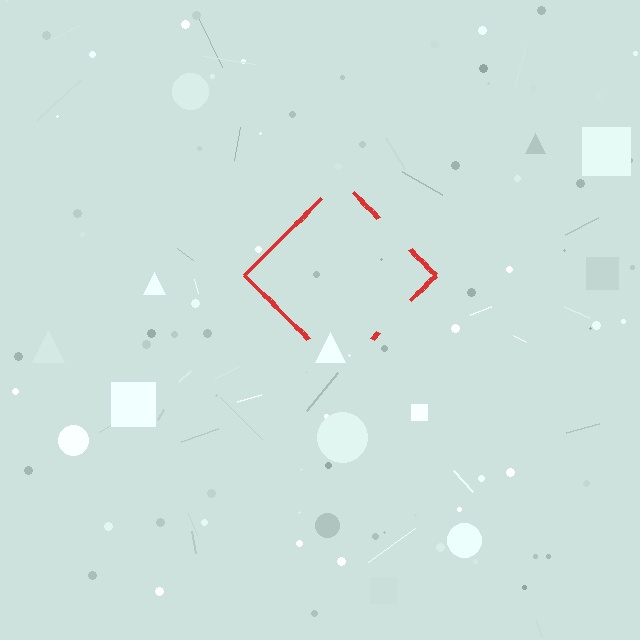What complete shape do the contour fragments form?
The contour fragments form a diamond.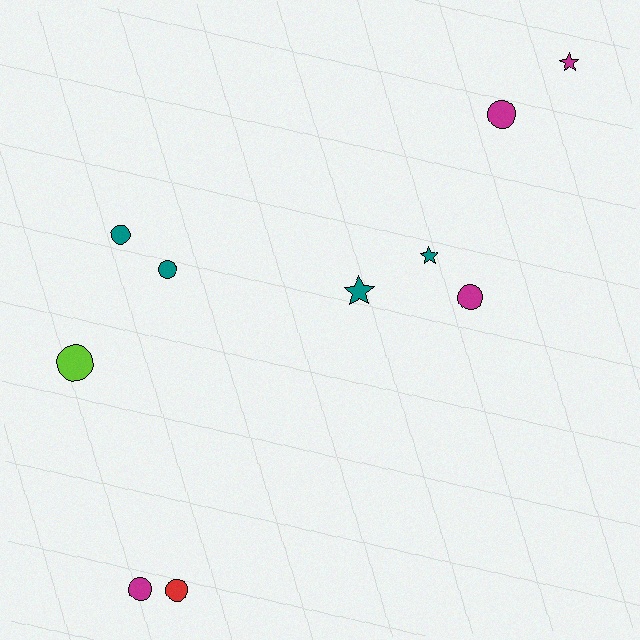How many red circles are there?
There is 1 red circle.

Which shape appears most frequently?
Circle, with 7 objects.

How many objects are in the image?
There are 10 objects.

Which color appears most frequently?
Magenta, with 4 objects.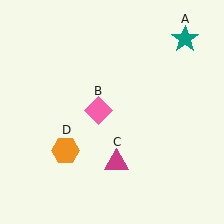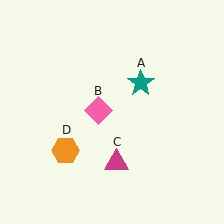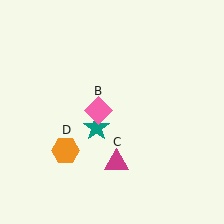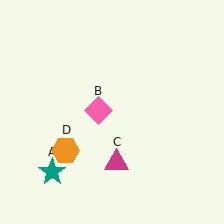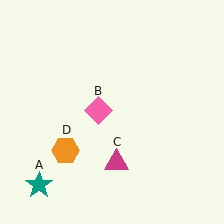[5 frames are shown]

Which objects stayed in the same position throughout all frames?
Pink diamond (object B) and magenta triangle (object C) and orange hexagon (object D) remained stationary.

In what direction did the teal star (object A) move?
The teal star (object A) moved down and to the left.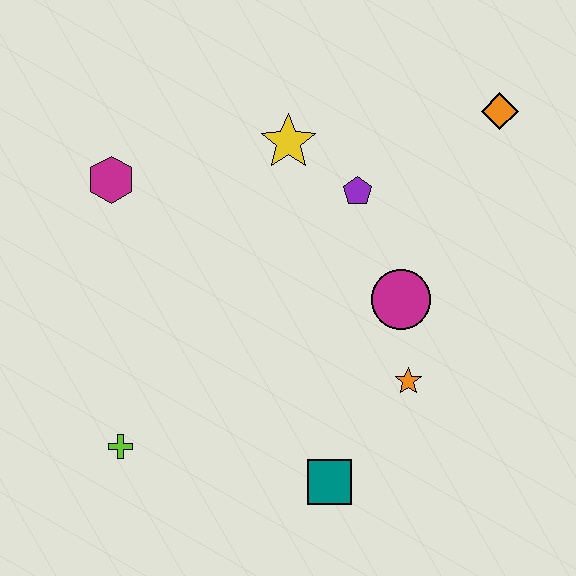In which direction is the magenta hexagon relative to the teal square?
The magenta hexagon is above the teal square.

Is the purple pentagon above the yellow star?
No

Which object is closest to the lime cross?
The teal square is closest to the lime cross.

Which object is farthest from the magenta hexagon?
The orange diamond is farthest from the magenta hexagon.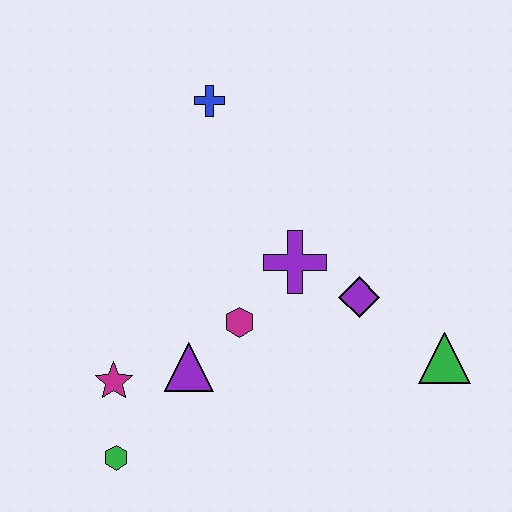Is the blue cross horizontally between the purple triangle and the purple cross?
Yes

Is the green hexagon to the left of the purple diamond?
Yes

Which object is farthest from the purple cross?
The green hexagon is farthest from the purple cross.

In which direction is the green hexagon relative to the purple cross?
The green hexagon is below the purple cross.